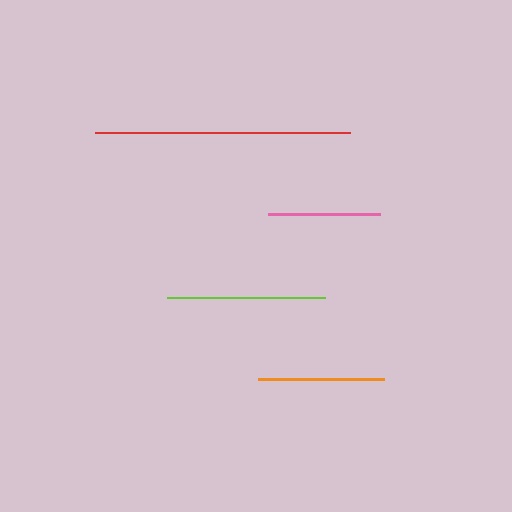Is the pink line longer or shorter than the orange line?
The orange line is longer than the pink line.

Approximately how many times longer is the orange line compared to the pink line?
The orange line is approximately 1.1 times the length of the pink line.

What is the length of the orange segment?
The orange segment is approximately 125 pixels long.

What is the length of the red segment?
The red segment is approximately 255 pixels long.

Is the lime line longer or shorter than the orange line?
The lime line is longer than the orange line.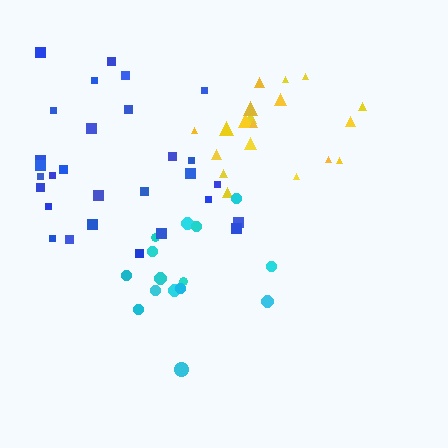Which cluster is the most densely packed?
Yellow.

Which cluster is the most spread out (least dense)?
Blue.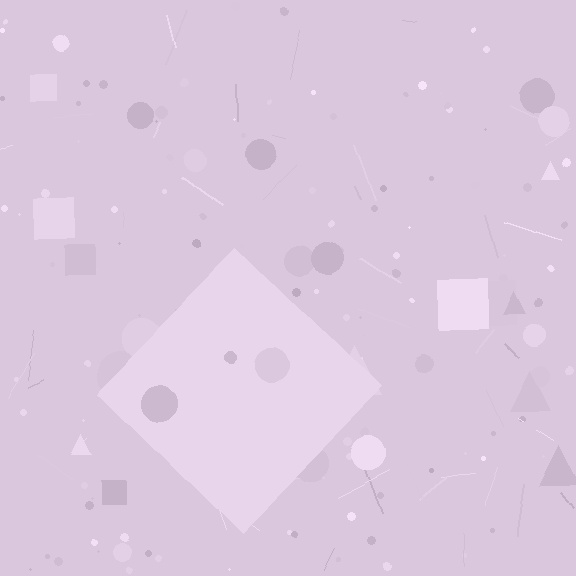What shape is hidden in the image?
A diamond is hidden in the image.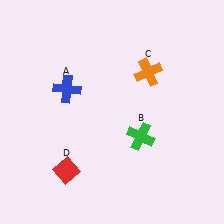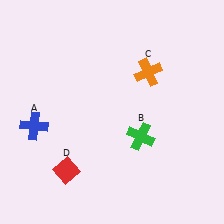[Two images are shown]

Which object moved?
The blue cross (A) moved down.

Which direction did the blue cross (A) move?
The blue cross (A) moved down.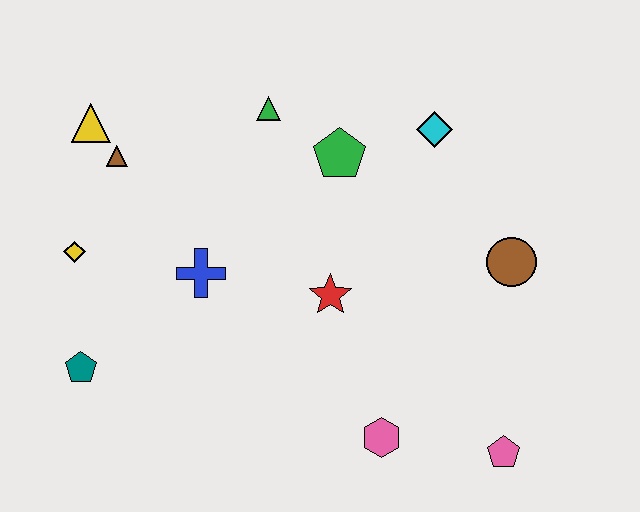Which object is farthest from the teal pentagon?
The brown circle is farthest from the teal pentagon.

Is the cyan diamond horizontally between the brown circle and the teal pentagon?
Yes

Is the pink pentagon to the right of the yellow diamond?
Yes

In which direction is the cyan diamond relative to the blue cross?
The cyan diamond is to the right of the blue cross.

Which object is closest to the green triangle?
The green pentagon is closest to the green triangle.